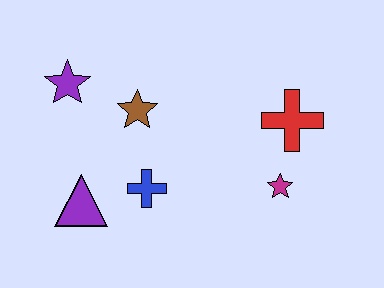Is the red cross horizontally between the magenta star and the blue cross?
No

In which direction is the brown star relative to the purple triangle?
The brown star is above the purple triangle.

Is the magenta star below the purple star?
Yes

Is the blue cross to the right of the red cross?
No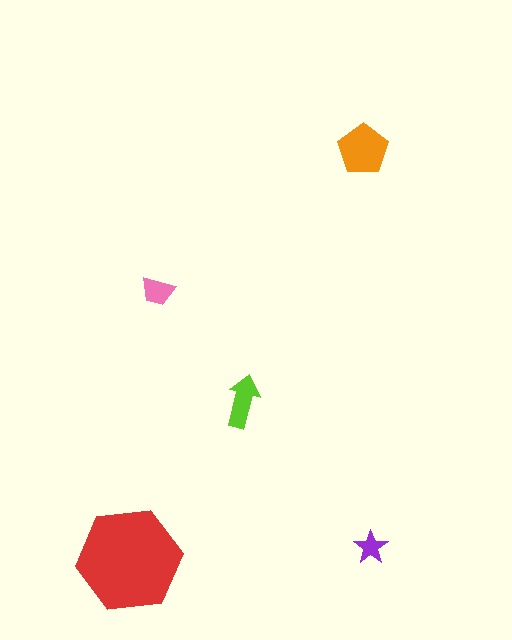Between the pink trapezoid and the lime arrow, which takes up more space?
The lime arrow.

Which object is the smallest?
The purple star.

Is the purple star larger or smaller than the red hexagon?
Smaller.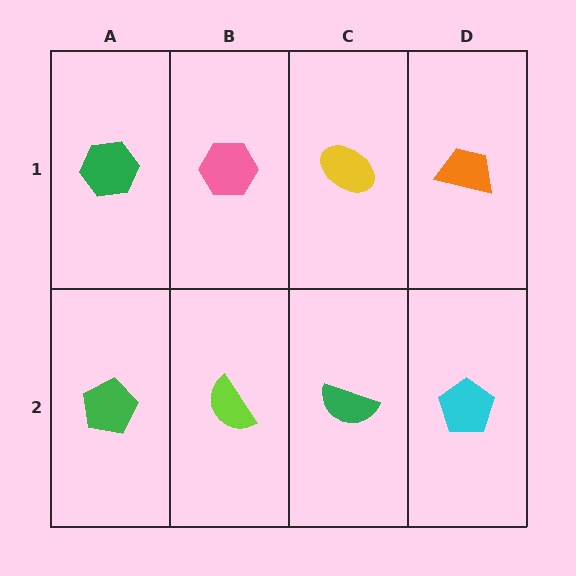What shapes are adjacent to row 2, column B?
A pink hexagon (row 1, column B), a green pentagon (row 2, column A), a green semicircle (row 2, column C).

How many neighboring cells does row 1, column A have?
2.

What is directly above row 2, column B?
A pink hexagon.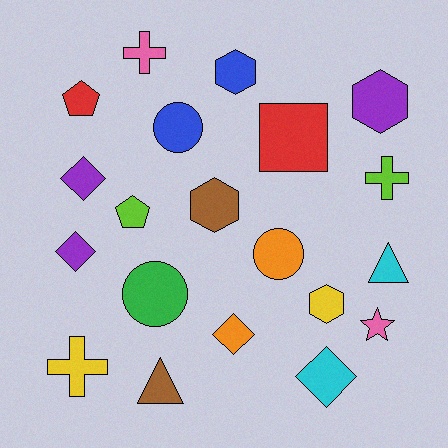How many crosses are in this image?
There are 3 crosses.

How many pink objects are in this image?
There are 2 pink objects.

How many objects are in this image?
There are 20 objects.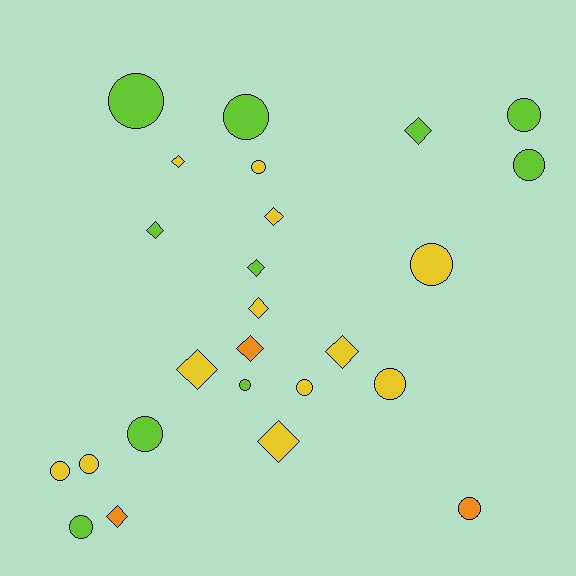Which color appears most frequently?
Yellow, with 12 objects.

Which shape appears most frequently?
Circle, with 14 objects.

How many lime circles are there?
There are 7 lime circles.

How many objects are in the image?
There are 25 objects.